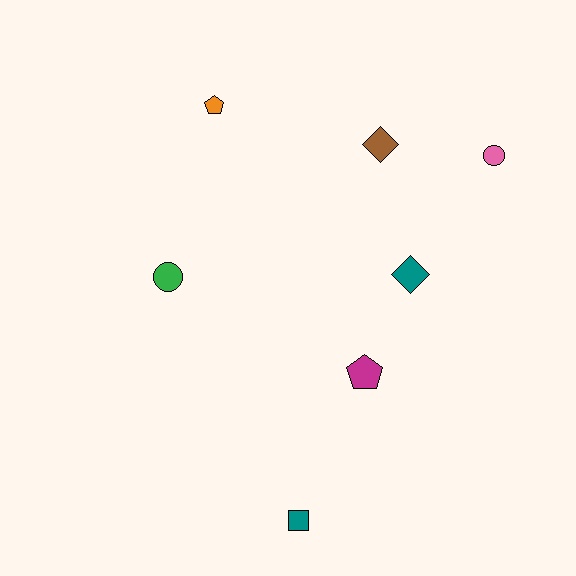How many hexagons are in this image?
There are no hexagons.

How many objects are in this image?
There are 7 objects.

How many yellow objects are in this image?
There are no yellow objects.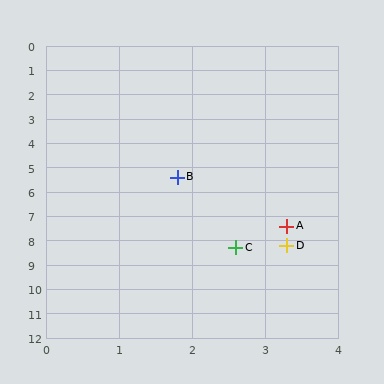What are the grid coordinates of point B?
Point B is at approximately (1.8, 5.4).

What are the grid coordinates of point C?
Point C is at approximately (2.6, 8.3).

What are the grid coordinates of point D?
Point D is at approximately (3.3, 8.2).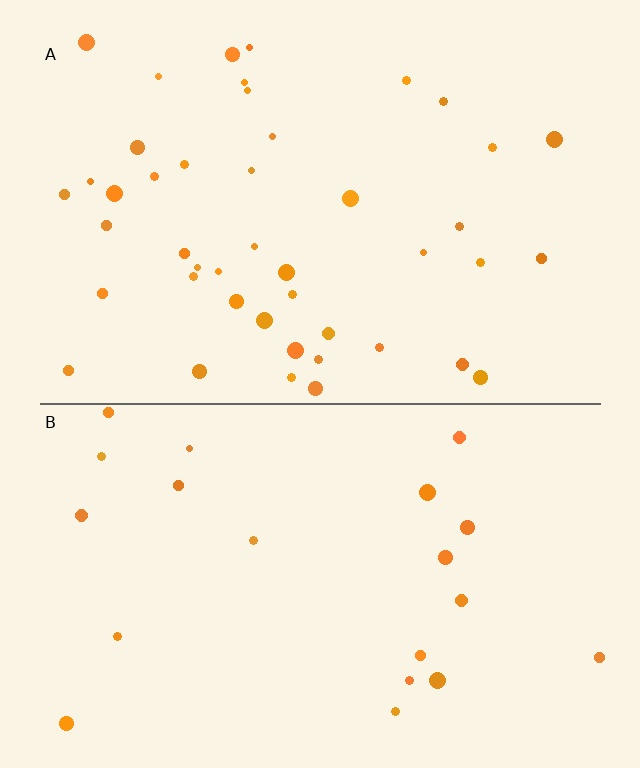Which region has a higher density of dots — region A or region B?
A (the top).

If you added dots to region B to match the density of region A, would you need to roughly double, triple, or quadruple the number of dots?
Approximately double.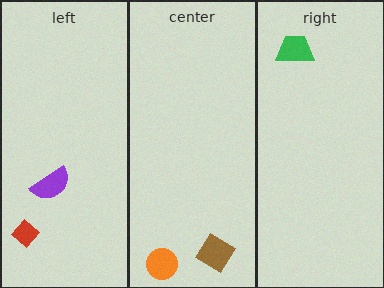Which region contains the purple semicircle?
The left region.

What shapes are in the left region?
The red diamond, the purple semicircle.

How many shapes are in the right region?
1.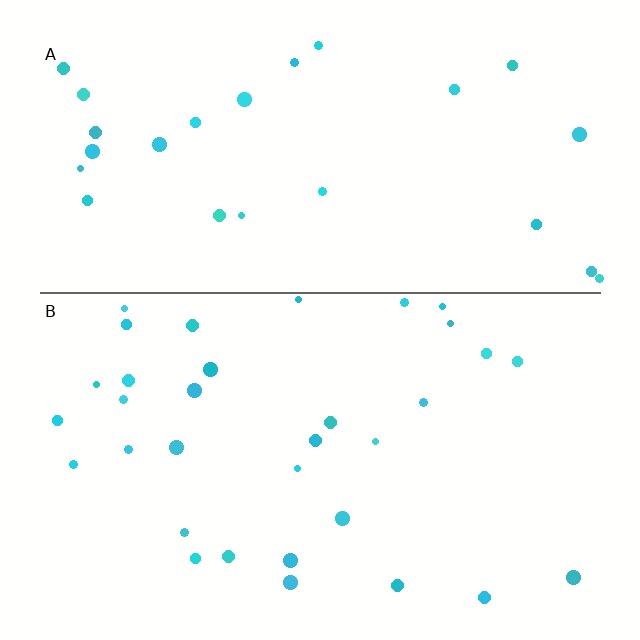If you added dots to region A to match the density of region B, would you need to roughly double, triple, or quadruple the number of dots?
Approximately double.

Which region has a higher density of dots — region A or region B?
B (the bottom).